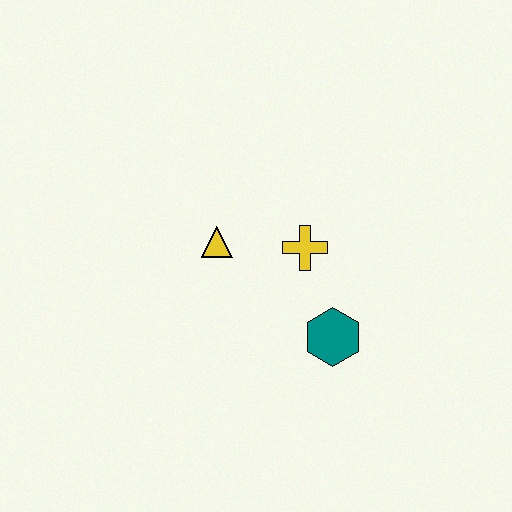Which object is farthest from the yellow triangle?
The teal hexagon is farthest from the yellow triangle.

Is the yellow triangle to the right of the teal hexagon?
No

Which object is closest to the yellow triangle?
The yellow cross is closest to the yellow triangle.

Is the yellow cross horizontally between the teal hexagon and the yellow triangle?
Yes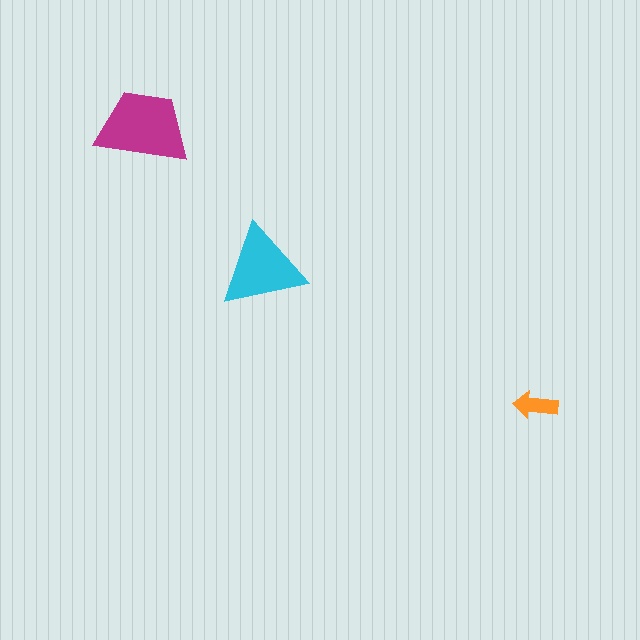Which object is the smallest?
The orange arrow.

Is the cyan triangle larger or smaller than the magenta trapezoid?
Smaller.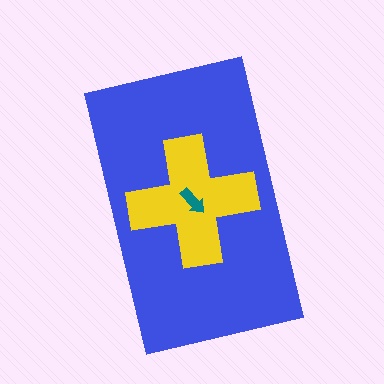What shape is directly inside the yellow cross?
The teal arrow.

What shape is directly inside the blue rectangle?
The yellow cross.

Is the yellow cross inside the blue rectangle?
Yes.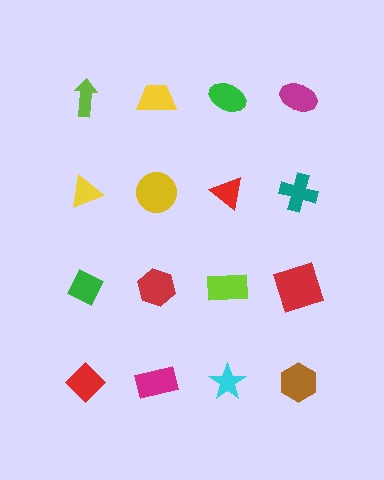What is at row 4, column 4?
A brown hexagon.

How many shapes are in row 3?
4 shapes.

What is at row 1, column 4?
A magenta ellipse.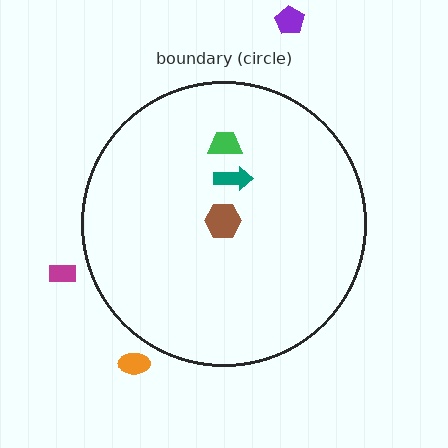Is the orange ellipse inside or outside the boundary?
Outside.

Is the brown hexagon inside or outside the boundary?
Inside.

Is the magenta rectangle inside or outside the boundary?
Outside.